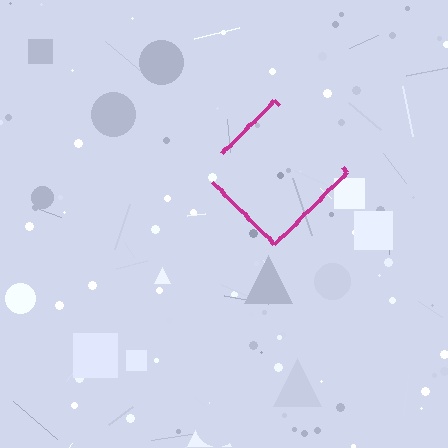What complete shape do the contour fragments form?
The contour fragments form a diamond.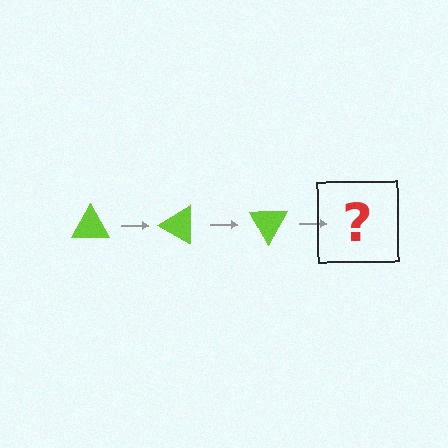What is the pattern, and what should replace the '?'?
The pattern is that the triangle rotates 30 degrees each step. The '?' should be a lime triangle rotated 90 degrees.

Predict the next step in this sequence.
The next step is a lime triangle rotated 90 degrees.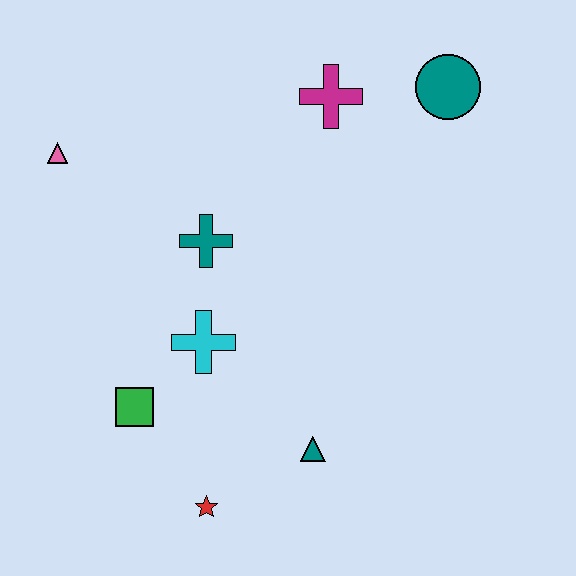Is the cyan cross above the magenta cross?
No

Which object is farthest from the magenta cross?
The red star is farthest from the magenta cross.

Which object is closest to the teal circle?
The magenta cross is closest to the teal circle.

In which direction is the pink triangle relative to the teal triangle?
The pink triangle is above the teal triangle.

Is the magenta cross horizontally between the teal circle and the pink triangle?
Yes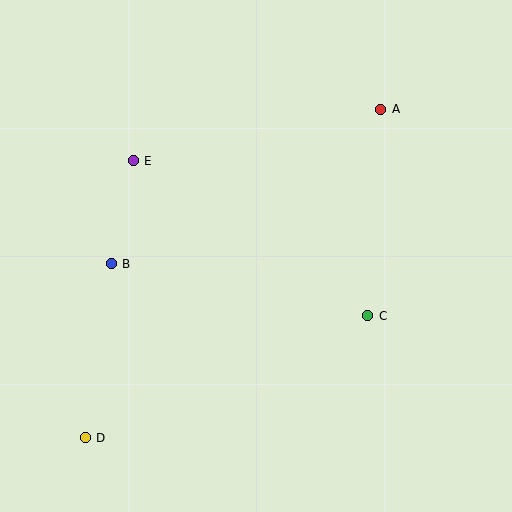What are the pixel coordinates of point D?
Point D is at (85, 438).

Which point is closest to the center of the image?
Point C at (368, 316) is closest to the center.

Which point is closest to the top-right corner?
Point A is closest to the top-right corner.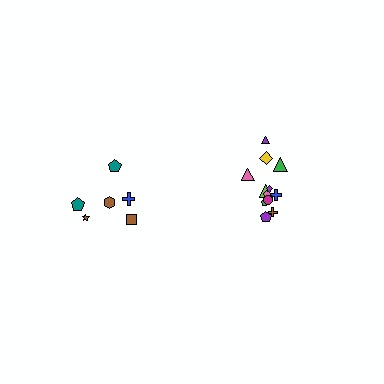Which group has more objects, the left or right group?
The right group.